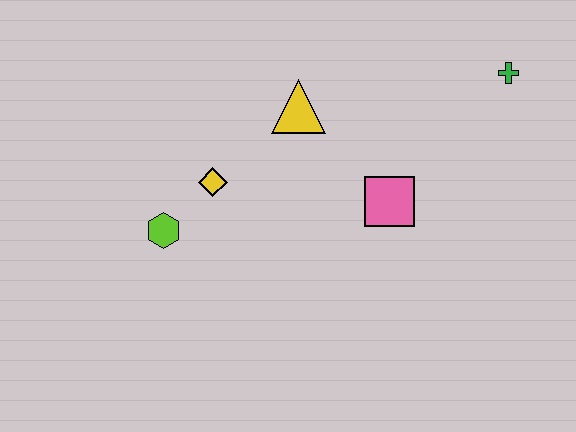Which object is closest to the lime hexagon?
The yellow diamond is closest to the lime hexagon.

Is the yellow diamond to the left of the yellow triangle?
Yes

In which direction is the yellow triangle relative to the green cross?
The yellow triangle is to the left of the green cross.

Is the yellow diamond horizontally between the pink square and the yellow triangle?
No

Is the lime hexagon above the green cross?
No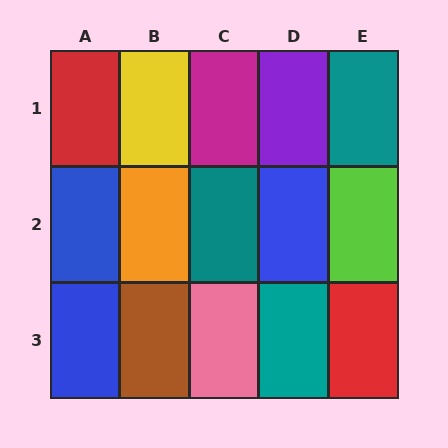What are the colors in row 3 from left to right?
Blue, brown, pink, teal, red.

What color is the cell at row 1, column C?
Magenta.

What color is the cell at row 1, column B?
Yellow.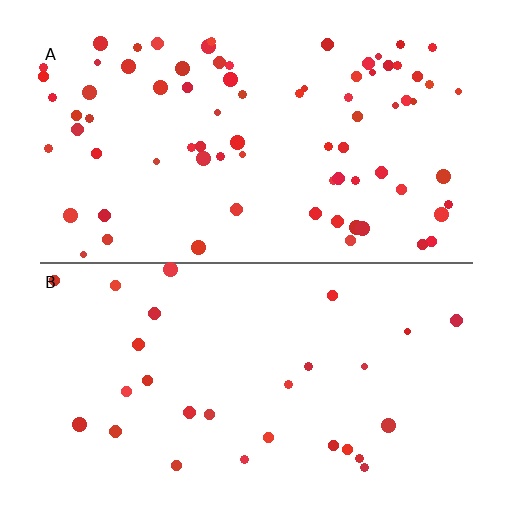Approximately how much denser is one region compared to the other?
Approximately 2.7× — region A over region B.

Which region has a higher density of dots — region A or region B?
A (the top).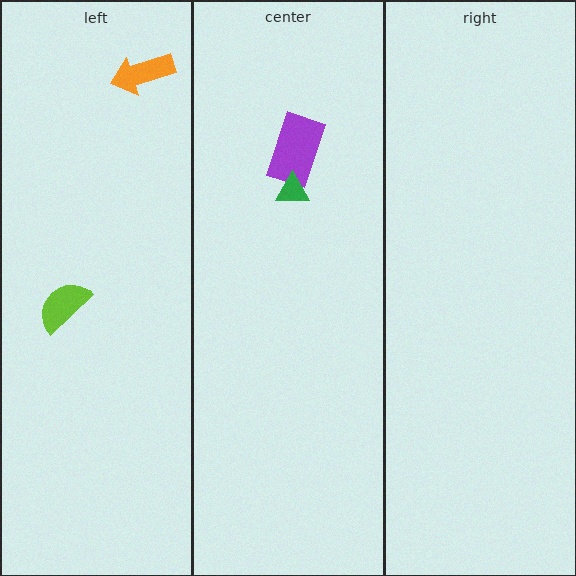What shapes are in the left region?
The orange arrow, the lime semicircle.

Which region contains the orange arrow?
The left region.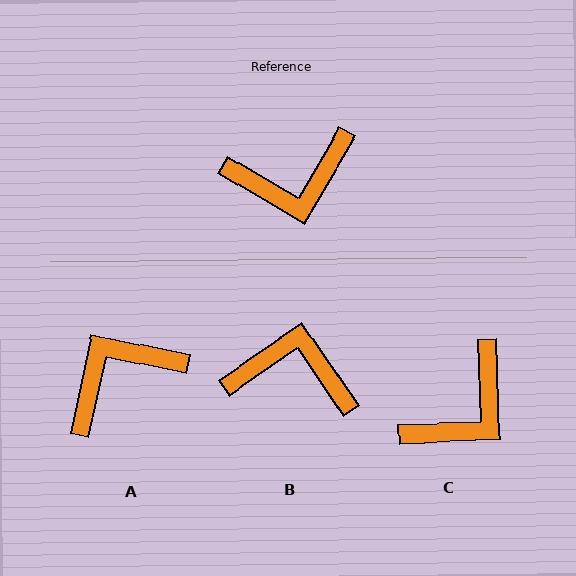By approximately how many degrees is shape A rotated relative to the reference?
Approximately 161 degrees clockwise.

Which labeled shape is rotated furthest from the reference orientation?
A, about 161 degrees away.